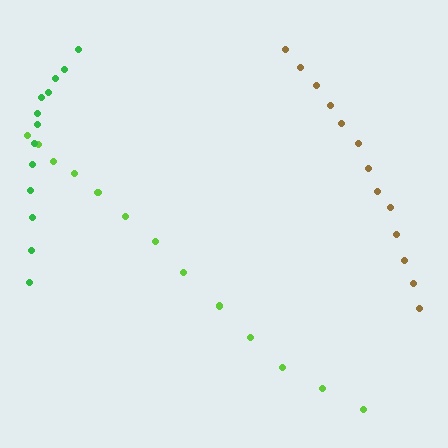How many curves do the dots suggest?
There are 3 distinct paths.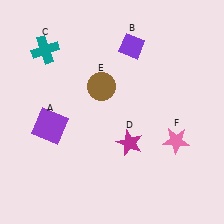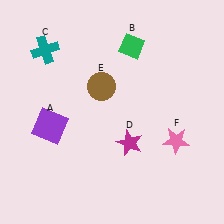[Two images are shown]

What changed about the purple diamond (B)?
In Image 1, B is purple. In Image 2, it changed to green.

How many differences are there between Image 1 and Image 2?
There is 1 difference between the two images.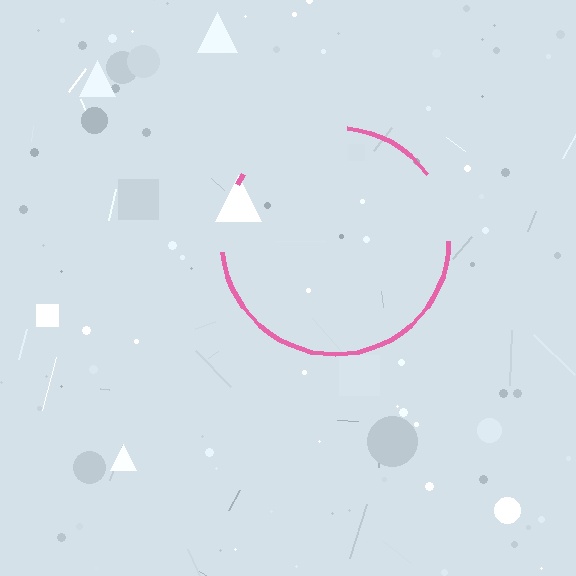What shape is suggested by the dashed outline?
The dashed outline suggests a circle.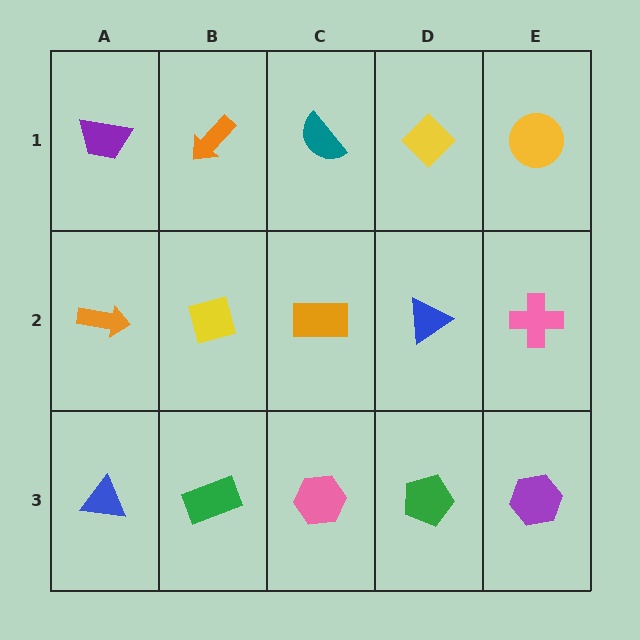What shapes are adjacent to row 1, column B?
A yellow square (row 2, column B), a purple trapezoid (row 1, column A), a teal semicircle (row 1, column C).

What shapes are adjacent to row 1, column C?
An orange rectangle (row 2, column C), an orange arrow (row 1, column B), a yellow diamond (row 1, column D).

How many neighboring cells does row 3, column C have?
3.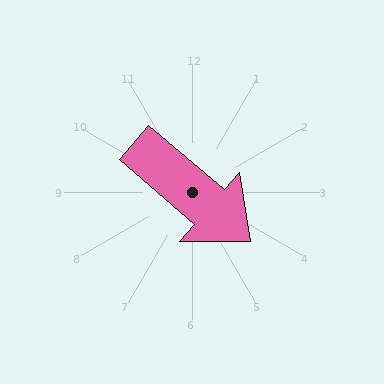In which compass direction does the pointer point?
Southeast.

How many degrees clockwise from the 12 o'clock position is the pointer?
Approximately 130 degrees.